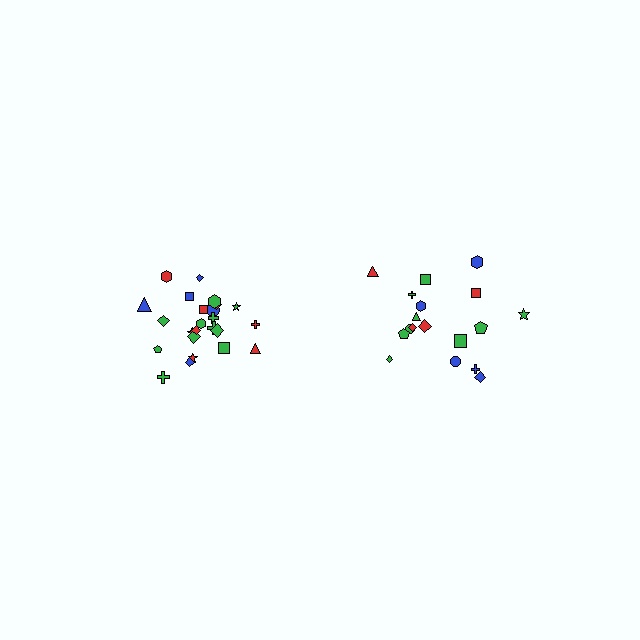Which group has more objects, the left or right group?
The left group.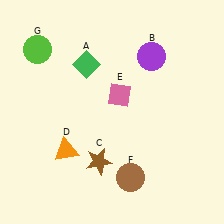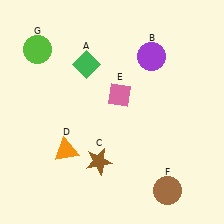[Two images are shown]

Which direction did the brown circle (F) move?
The brown circle (F) moved right.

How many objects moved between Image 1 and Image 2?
1 object moved between the two images.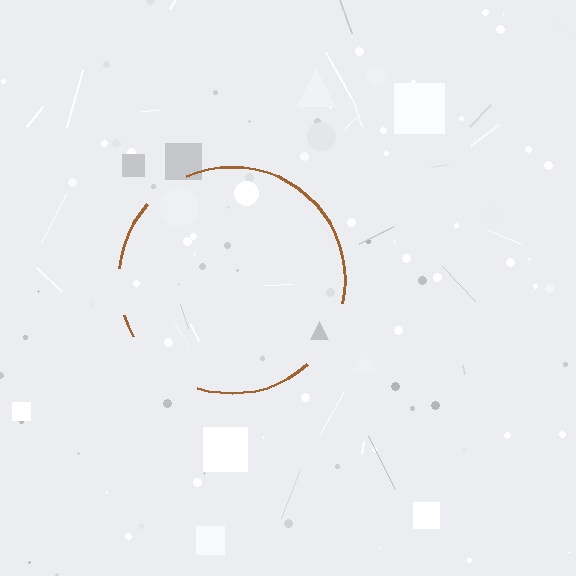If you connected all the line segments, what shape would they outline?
They would outline a circle.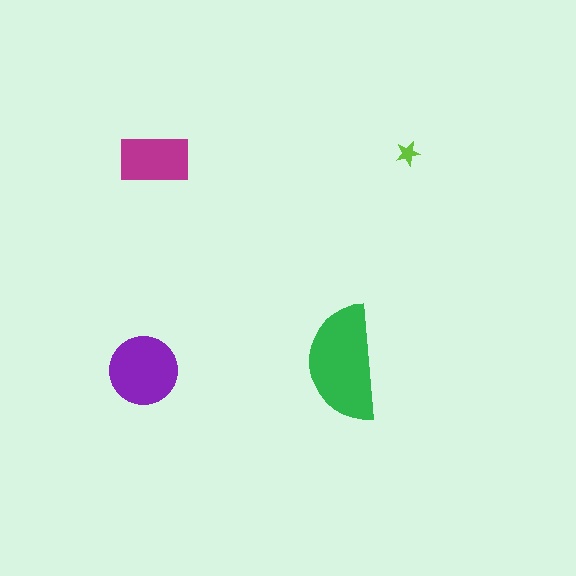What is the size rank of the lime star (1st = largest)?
4th.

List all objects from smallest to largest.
The lime star, the magenta rectangle, the purple circle, the green semicircle.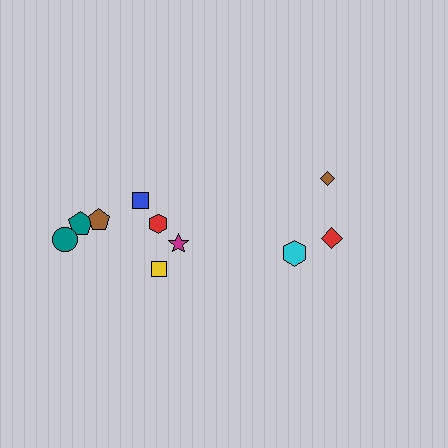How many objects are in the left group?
There are 7 objects.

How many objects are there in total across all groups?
There are 10 objects.